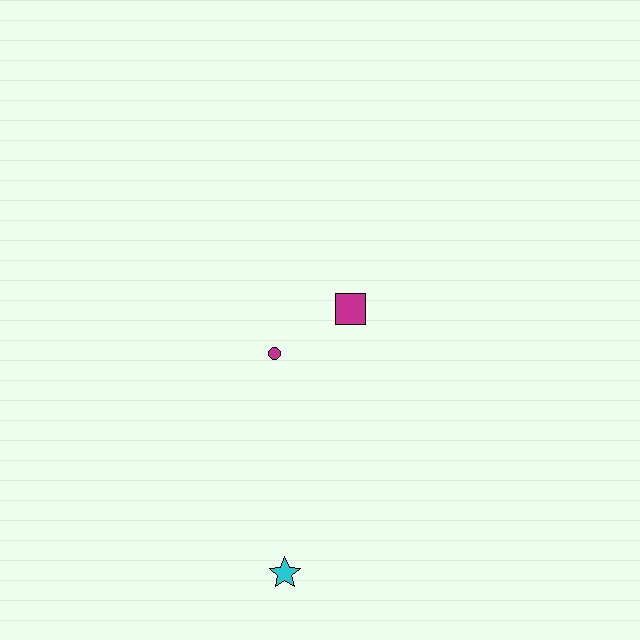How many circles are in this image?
There is 1 circle.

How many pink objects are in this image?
There are no pink objects.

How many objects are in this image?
There are 3 objects.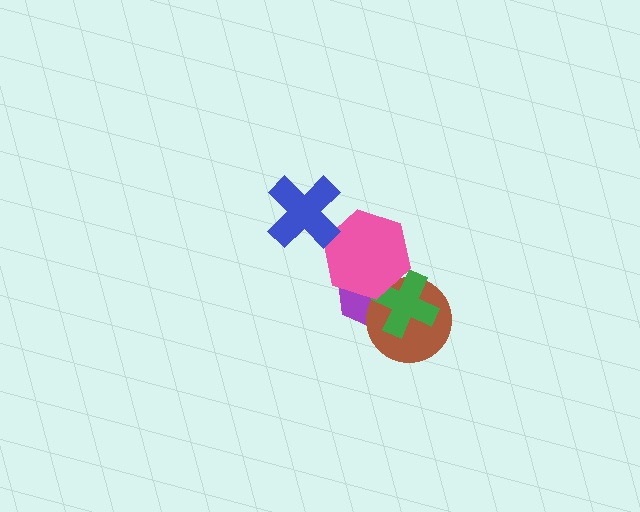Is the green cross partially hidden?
Yes, it is partially covered by another shape.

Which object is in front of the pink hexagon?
The blue cross is in front of the pink hexagon.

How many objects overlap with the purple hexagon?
3 objects overlap with the purple hexagon.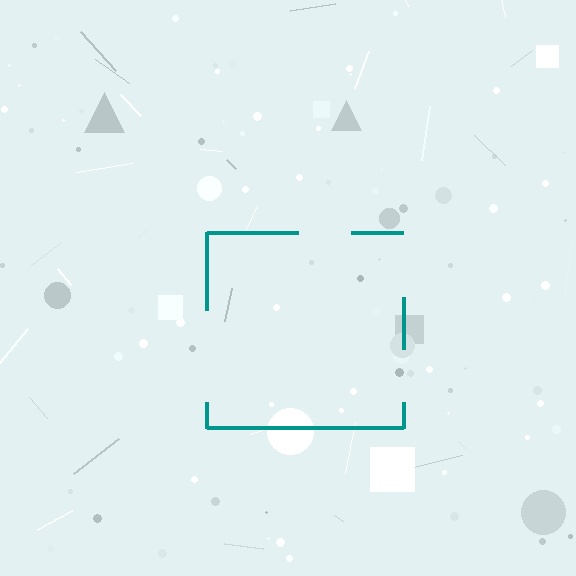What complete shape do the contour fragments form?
The contour fragments form a square.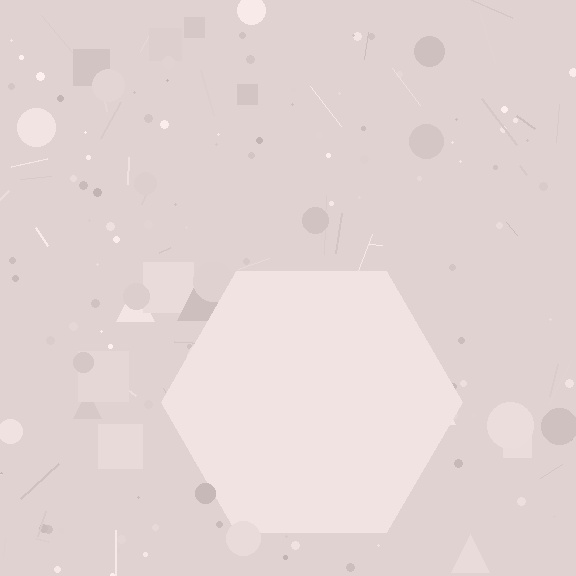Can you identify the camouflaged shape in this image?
The camouflaged shape is a hexagon.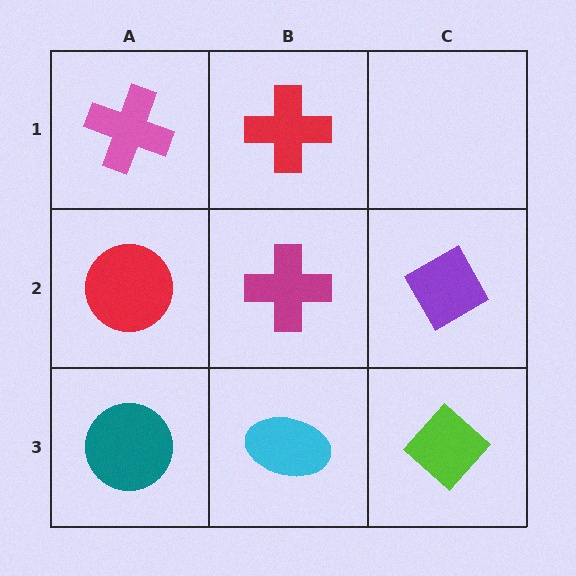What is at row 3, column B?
A cyan ellipse.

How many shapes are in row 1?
2 shapes.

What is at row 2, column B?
A magenta cross.